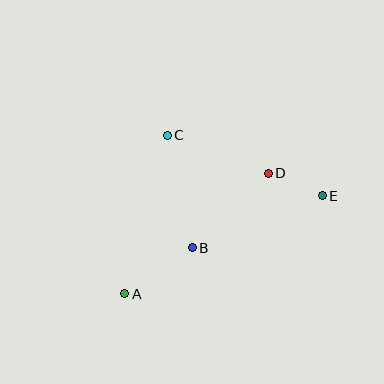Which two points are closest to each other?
Points D and E are closest to each other.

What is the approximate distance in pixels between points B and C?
The distance between B and C is approximately 115 pixels.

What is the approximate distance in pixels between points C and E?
The distance between C and E is approximately 166 pixels.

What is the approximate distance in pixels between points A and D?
The distance between A and D is approximately 187 pixels.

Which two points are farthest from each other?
Points A and E are farthest from each other.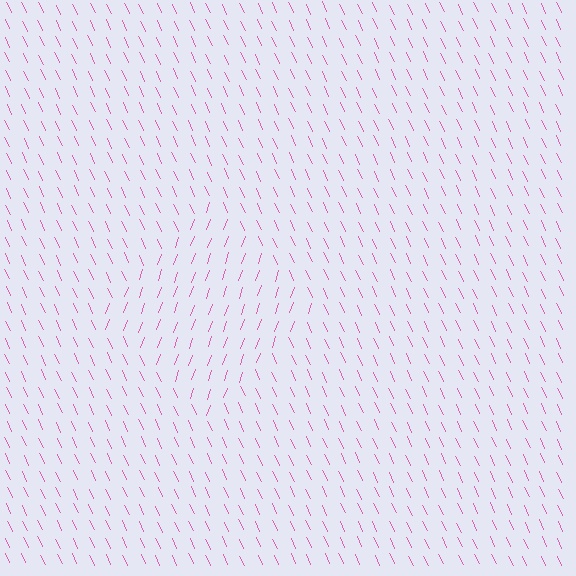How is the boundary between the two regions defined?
The boundary is defined purely by a change in line orientation (approximately 45 degrees difference). All lines are the same color and thickness.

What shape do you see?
I see a diamond.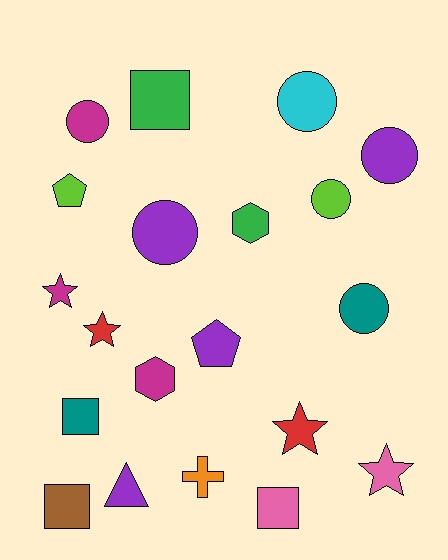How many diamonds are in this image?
There are no diamonds.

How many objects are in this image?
There are 20 objects.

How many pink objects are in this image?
There are 2 pink objects.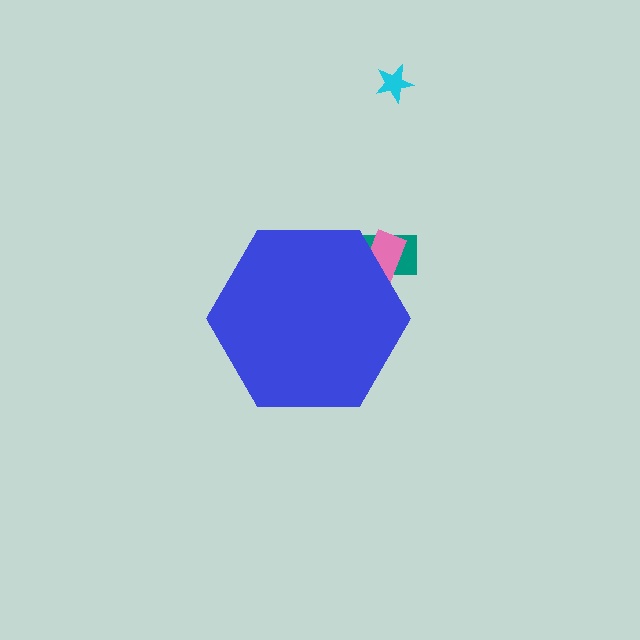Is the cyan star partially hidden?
No, the cyan star is fully visible.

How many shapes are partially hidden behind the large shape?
2 shapes are partially hidden.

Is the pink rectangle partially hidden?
Yes, the pink rectangle is partially hidden behind the blue hexagon.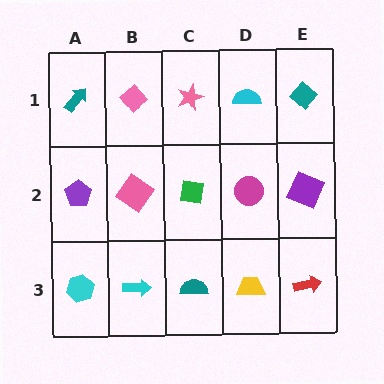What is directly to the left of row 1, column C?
A pink diamond.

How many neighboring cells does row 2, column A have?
3.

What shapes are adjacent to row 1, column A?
A purple pentagon (row 2, column A), a pink diamond (row 1, column B).